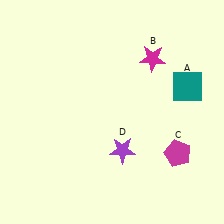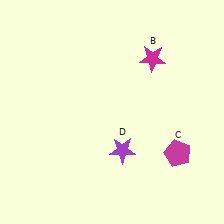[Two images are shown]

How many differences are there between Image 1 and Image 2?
There is 1 difference between the two images.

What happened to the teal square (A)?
The teal square (A) was removed in Image 2. It was in the top-right area of Image 1.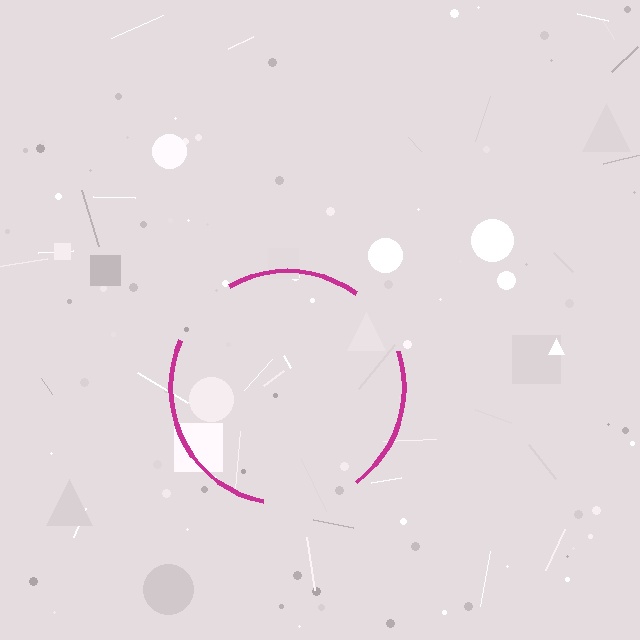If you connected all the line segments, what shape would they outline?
They would outline a circle.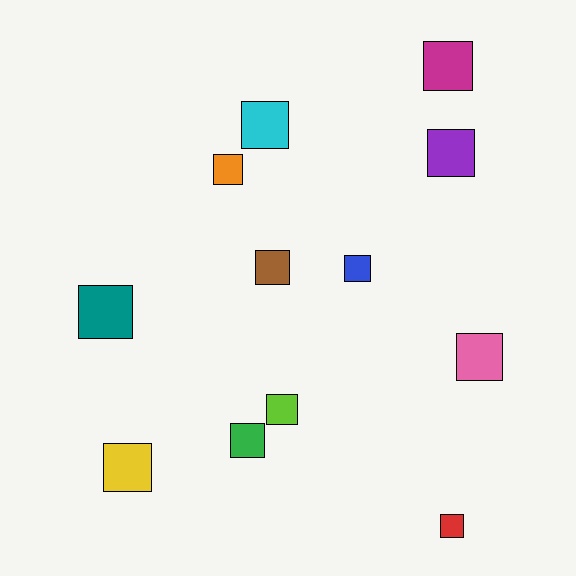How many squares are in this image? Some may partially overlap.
There are 12 squares.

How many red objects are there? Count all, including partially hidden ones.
There is 1 red object.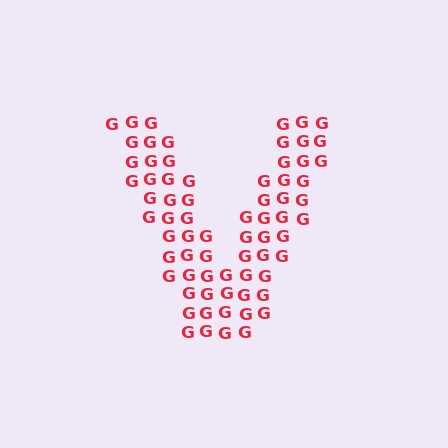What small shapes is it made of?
It is made of small letter G's.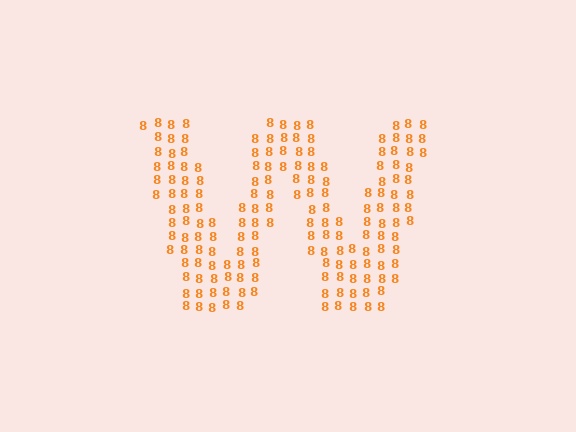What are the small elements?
The small elements are digit 8's.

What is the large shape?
The large shape is the letter W.